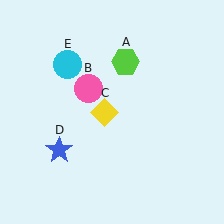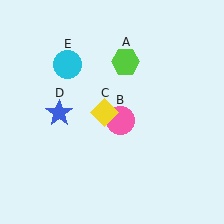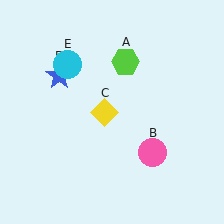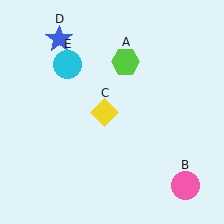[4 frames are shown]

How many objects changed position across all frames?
2 objects changed position: pink circle (object B), blue star (object D).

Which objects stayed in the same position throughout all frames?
Lime hexagon (object A) and yellow diamond (object C) and cyan circle (object E) remained stationary.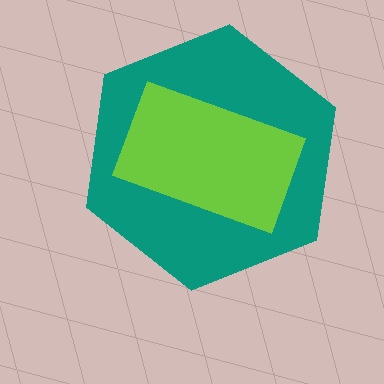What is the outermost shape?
The teal hexagon.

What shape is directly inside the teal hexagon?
The lime rectangle.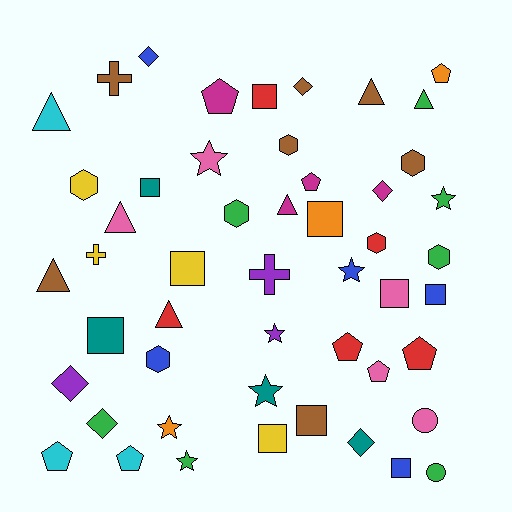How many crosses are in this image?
There are 3 crosses.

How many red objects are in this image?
There are 5 red objects.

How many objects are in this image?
There are 50 objects.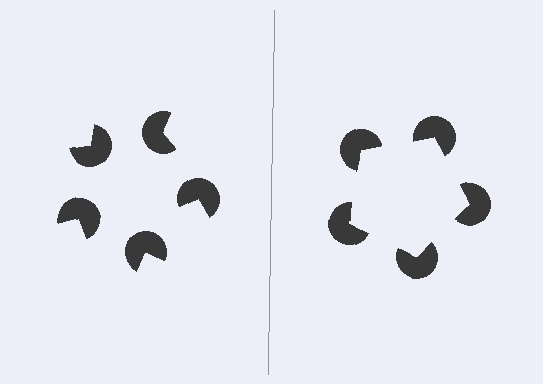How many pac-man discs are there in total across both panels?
10 — 5 on each side.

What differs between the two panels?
The pac-man discs are positioned identically on both sides; only the wedge orientations differ. On the right they align to a pentagon; on the left they are misaligned.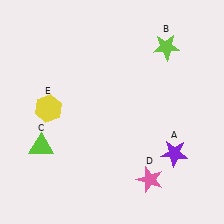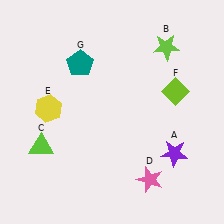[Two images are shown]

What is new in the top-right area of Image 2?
A lime diamond (F) was added in the top-right area of Image 2.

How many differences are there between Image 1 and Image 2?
There are 2 differences between the two images.